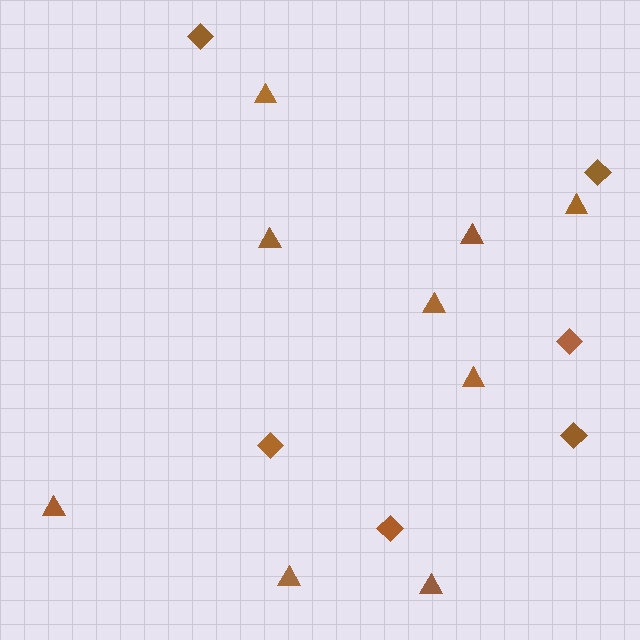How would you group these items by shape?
There are 2 groups: one group of triangles (9) and one group of diamonds (6).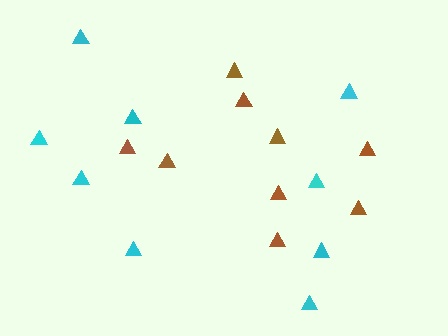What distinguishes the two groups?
There are 2 groups: one group of brown triangles (9) and one group of cyan triangles (9).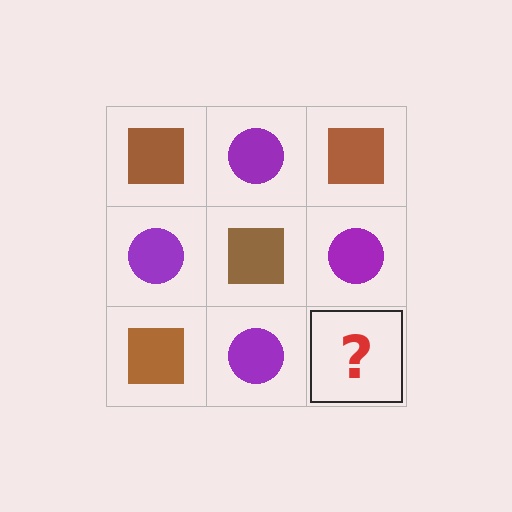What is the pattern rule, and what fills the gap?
The rule is that it alternates brown square and purple circle in a checkerboard pattern. The gap should be filled with a brown square.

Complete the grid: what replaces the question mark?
The question mark should be replaced with a brown square.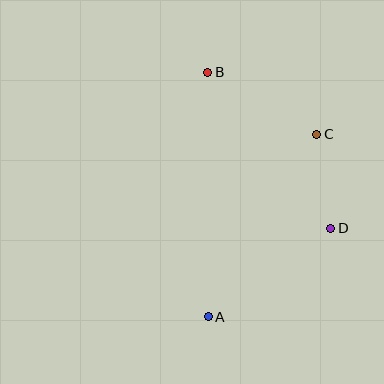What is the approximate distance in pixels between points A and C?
The distance between A and C is approximately 212 pixels.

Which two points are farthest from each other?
Points A and B are farthest from each other.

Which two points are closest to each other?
Points C and D are closest to each other.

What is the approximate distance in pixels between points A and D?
The distance between A and D is approximately 151 pixels.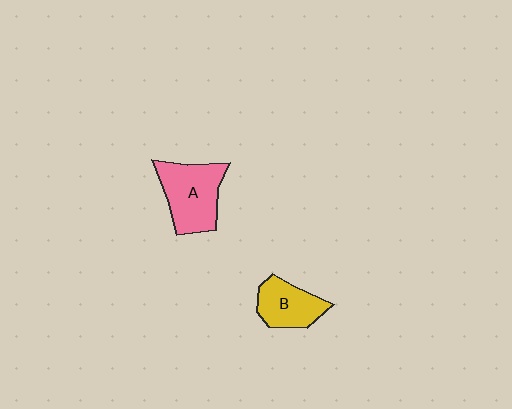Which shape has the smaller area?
Shape B (yellow).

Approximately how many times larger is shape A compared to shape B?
Approximately 1.4 times.